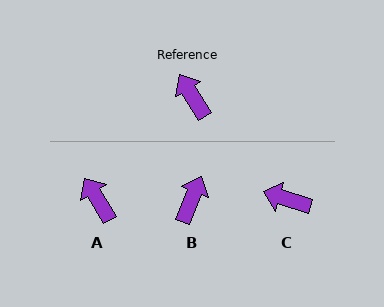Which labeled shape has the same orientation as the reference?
A.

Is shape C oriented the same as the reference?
No, it is off by about 41 degrees.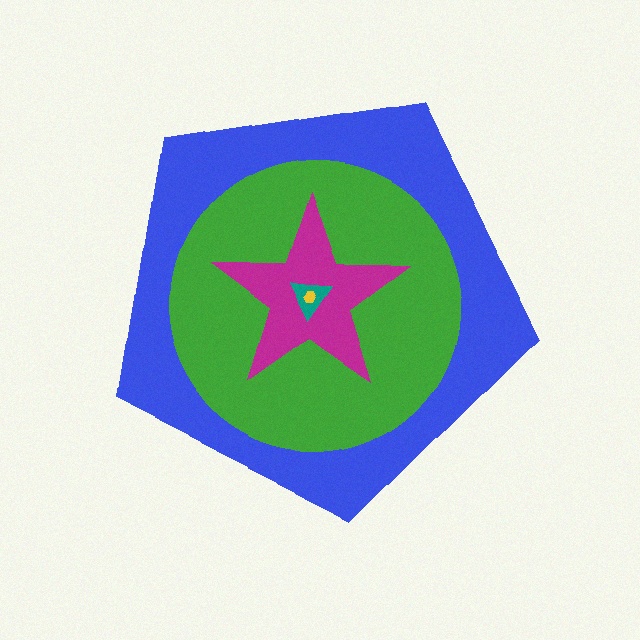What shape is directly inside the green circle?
The magenta star.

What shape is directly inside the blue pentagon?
The green circle.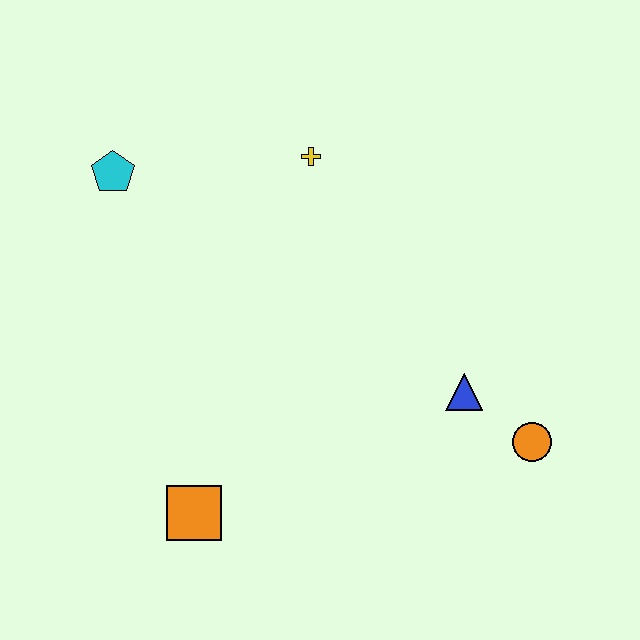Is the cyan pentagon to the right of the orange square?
No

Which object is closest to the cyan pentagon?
The yellow cross is closest to the cyan pentagon.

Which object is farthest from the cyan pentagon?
The orange circle is farthest from the cyan pentagon.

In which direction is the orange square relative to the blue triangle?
The orange square is to the left of the blue triangle.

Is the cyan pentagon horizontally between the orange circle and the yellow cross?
No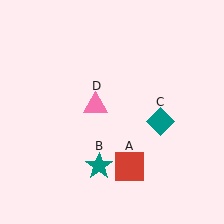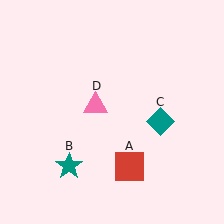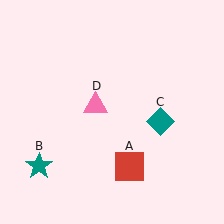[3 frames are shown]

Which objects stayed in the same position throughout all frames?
Red square (object A) and teal diamond (object C) and pink triangle (object D) remained stationary.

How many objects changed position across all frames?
1 object changed position: teal star (object B).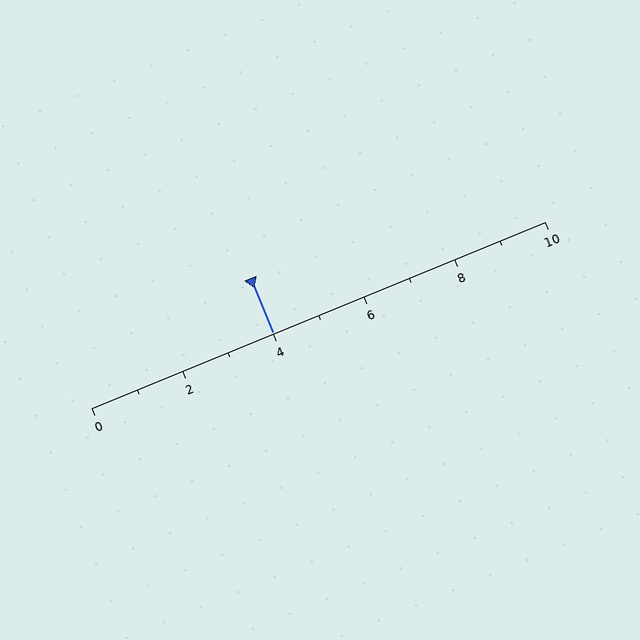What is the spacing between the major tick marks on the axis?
The major ticks are spaced 2 apart.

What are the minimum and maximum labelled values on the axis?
The axis runs from 0 to 10.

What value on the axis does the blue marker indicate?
The marker indicates approximately 4.